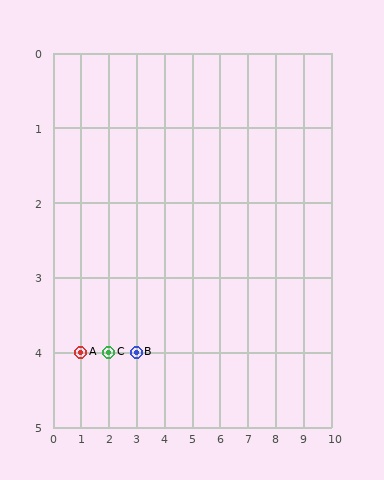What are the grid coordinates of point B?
Point B is at grid coordinates (3, 4).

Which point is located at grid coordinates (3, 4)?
Point B is at (3, 4).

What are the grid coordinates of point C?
Point C is at grid coordinates (2, 4).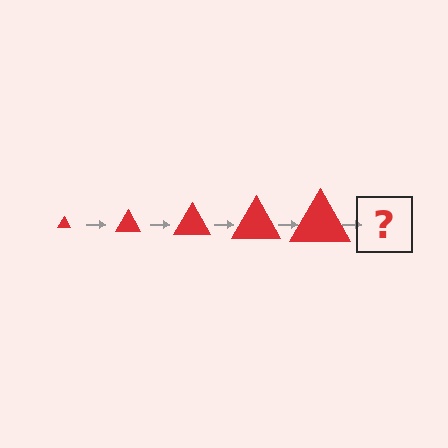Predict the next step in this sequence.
The next step is a red triangle, larger than the previous one.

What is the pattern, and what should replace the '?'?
The pattern is that the triangle gets progressively larger each step. The '?' should be a red triangle, larger than the previous one.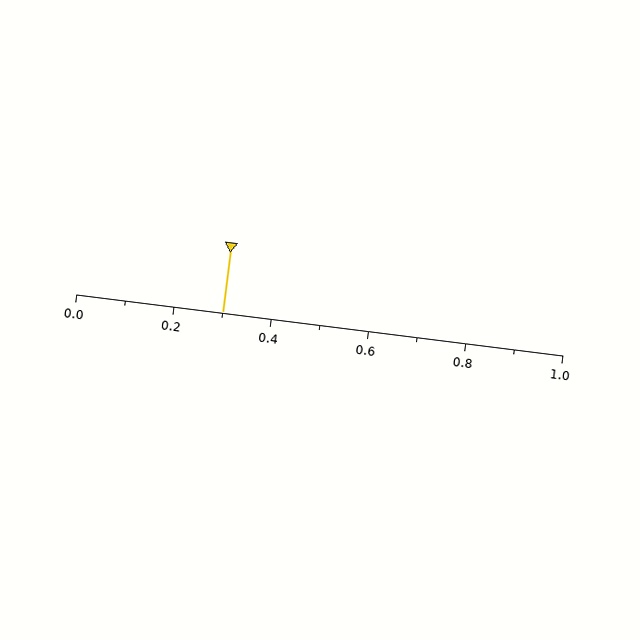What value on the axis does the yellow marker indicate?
The marker indicates approximately 0.3.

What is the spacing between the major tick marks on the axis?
The major ticks are spaced 0.2 apart.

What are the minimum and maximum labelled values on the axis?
The axis runs from 0.0 to 1.0.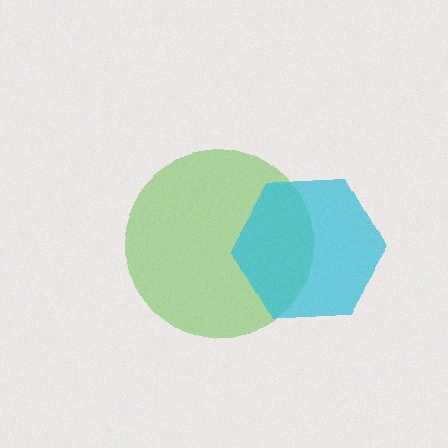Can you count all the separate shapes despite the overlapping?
Yes, there are 2 separate shapes.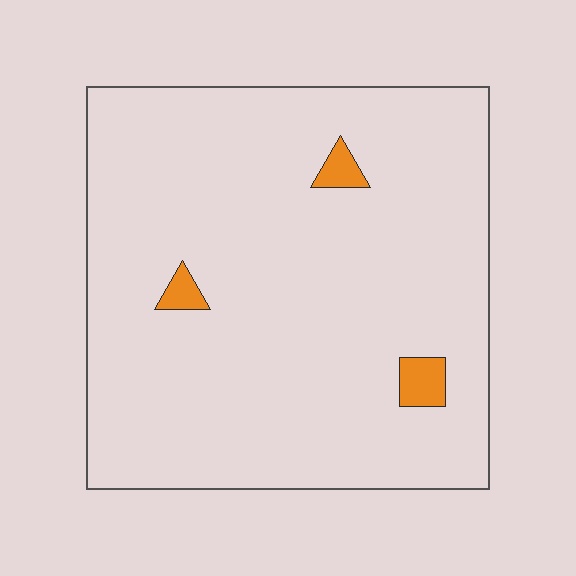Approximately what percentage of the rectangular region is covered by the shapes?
Approximately 5%.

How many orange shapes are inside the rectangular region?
3.